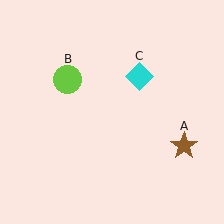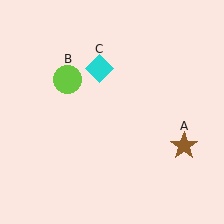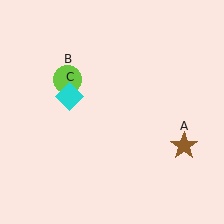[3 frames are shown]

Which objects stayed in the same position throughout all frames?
Brown star (object A) and lime circle (object B) remained stationary.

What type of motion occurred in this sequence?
The cyan diamond (object C) rotated counterclockwise around the center of the scene.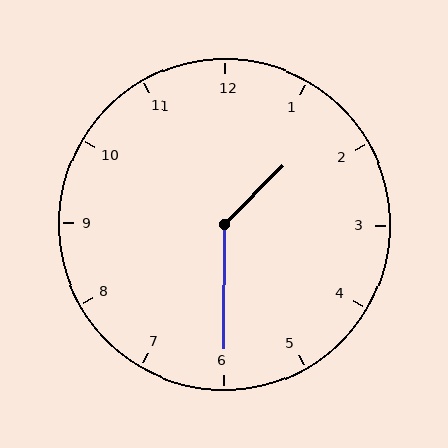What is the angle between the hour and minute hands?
Approximately 135 degrees.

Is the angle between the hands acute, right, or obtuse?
It is obtuse.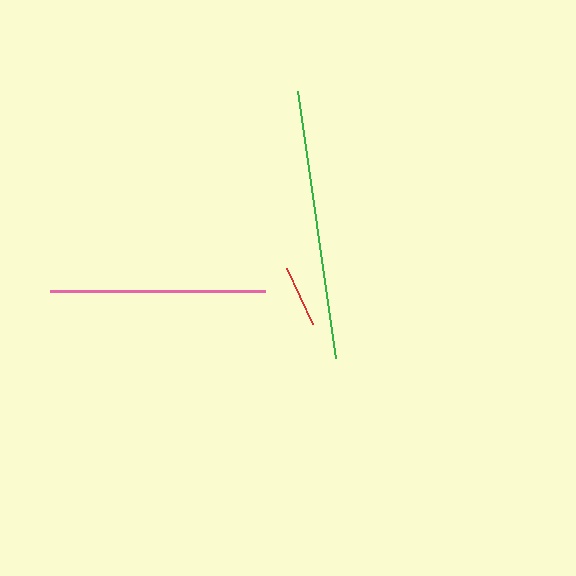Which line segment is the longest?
The green line is the longest at approximately 270 pixels.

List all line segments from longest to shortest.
From longest to shortest: green, pink, red.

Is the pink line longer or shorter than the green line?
The green line is longer than the pink line.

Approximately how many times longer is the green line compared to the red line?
The green line is approximately 4.4 times the length of the red line.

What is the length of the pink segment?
The pink segment is approximately 215 pixels long.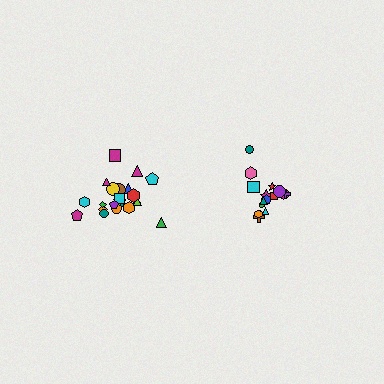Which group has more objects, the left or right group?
The left group.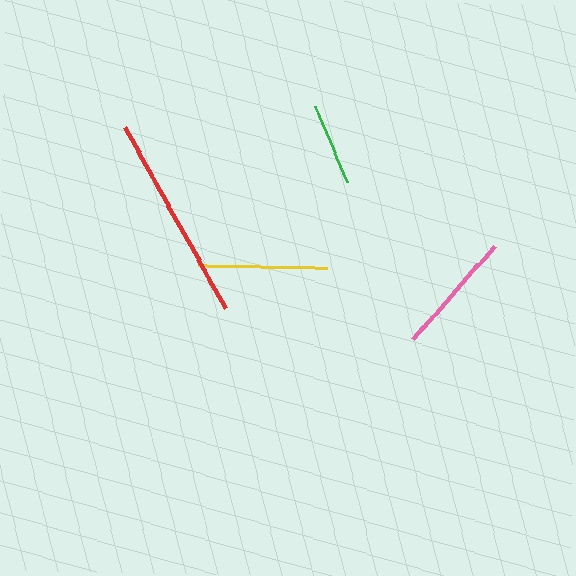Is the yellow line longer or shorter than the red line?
The red line is longer than the yellow line.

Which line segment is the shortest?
The green line is the shortest at approximately 82 pixels.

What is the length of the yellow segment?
The yellow segment is approximately 129 pixels long.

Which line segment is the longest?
The red line is the longest at approximately 207 pixels.